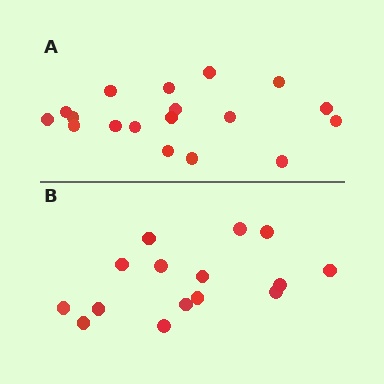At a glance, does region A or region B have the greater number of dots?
Region A (the top region) has more dots.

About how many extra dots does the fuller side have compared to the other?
Region A has just a few more — roughly 2 or 3 more dots than region B.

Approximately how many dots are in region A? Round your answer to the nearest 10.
About 20 dots. (The exact count is 18, which rounds to 20.)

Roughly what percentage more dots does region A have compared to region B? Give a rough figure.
About 20% more.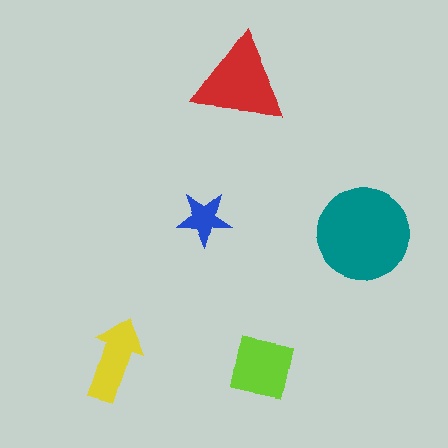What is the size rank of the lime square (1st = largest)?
3rd.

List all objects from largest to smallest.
The teal circle, the red triangle, the lime square, the yellow arrow, the blue star.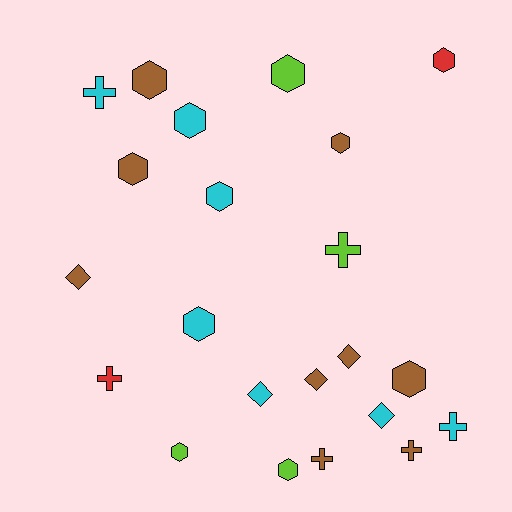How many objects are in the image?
There are 22 objects.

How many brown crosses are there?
There are 2 brown crosses.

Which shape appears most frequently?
Hexagon, with 11 objects.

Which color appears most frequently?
Brown, with 9 objects.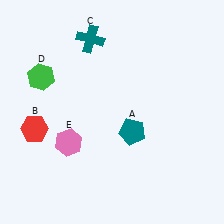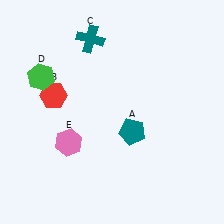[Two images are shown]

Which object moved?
The red hexagon (B) moved up.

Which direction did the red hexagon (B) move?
The red hexagon (B) moved up.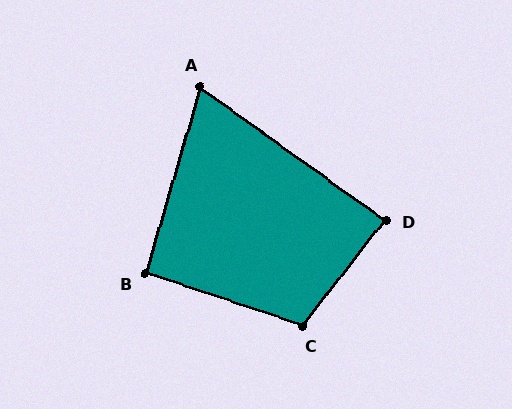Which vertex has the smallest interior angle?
A, at approximately 71 degrees.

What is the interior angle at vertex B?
Approximately 92 degrees (approximately right).